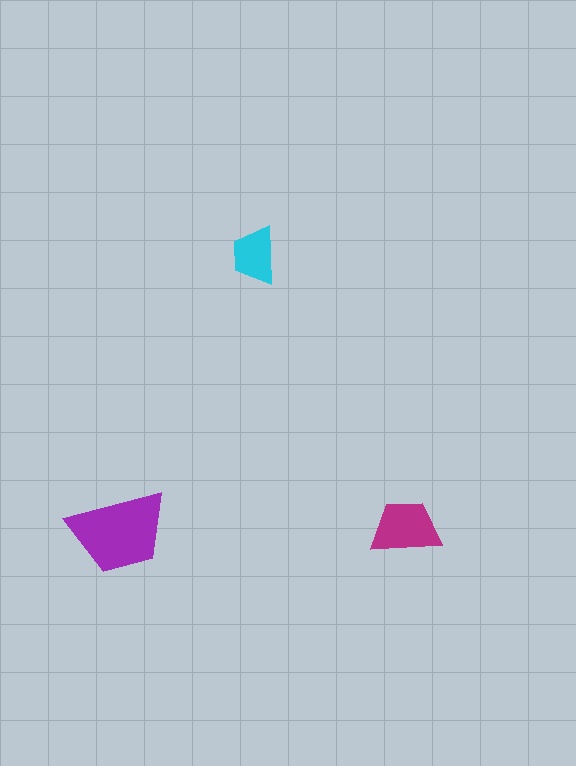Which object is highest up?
The cyan trapezoid is topmost.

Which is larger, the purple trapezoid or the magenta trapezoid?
The purple one.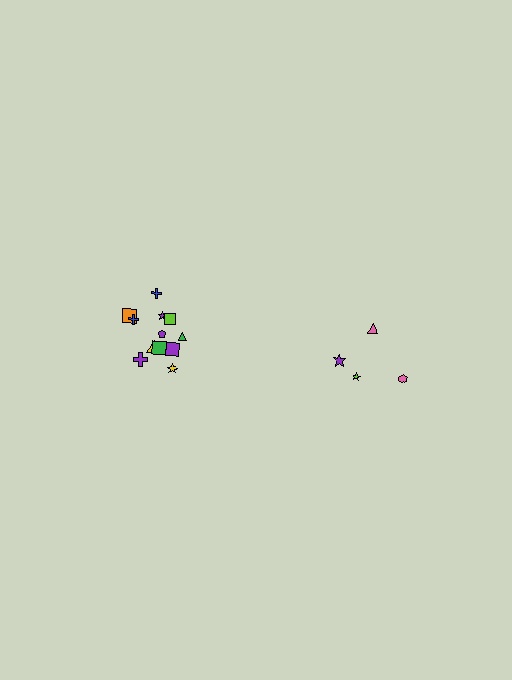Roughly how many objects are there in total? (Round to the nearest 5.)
Roughly 15 objects in total.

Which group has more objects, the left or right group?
The left group.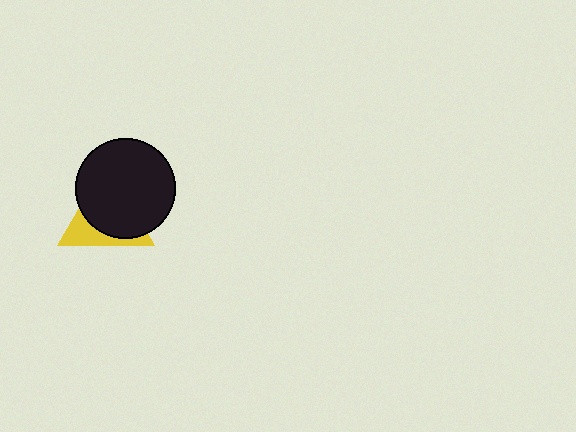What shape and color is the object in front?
The object in front is a black circle.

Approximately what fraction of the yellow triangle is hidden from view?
Roughly 68% of the yellow triangle is hidden behind the black circle.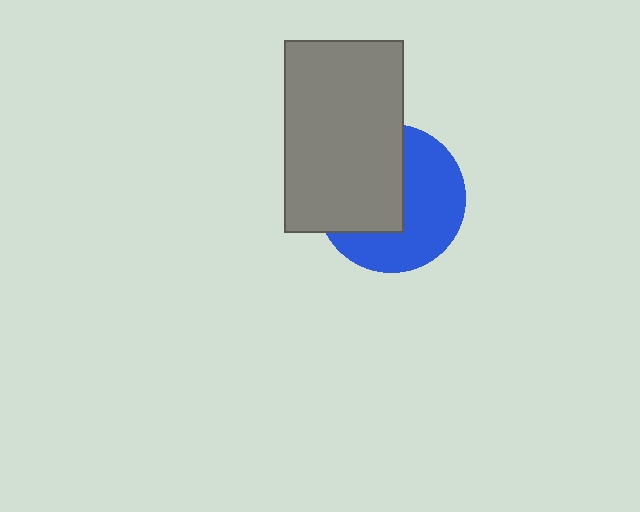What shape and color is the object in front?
The object in front is a gray rectangle.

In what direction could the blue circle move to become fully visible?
The blue circle could move right. That would shift it out from behind the gray rectangle entirely.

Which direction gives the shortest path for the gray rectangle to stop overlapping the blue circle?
Moving left gives the shortest separation.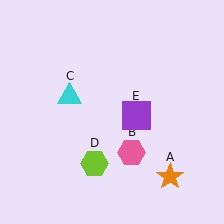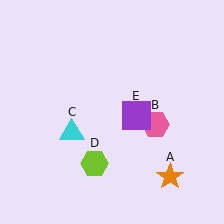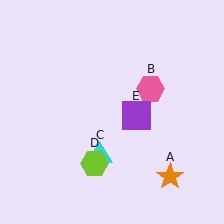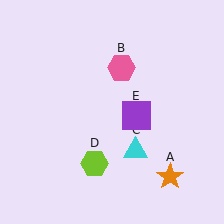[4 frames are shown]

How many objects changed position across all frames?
2 objects changed position: pink hexagon (object B), cyan triangle (object C).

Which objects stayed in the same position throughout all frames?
Orange star (object A) and lime hexagon (object D) and purple square (object E) remained stationary.